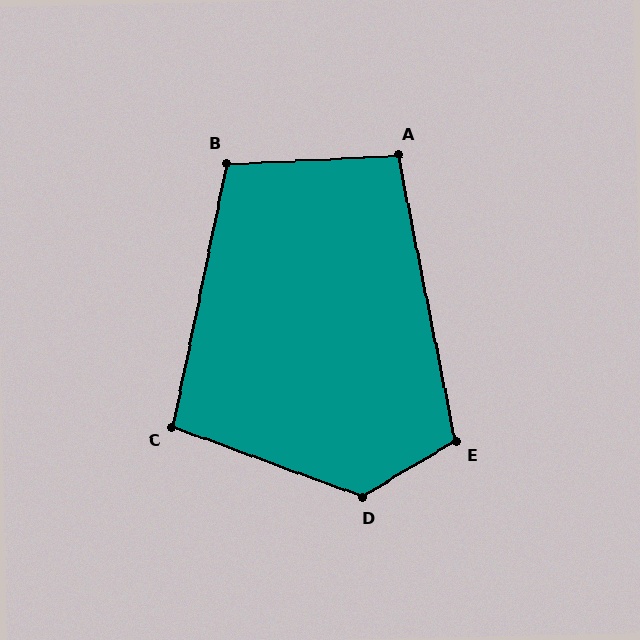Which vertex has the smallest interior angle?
C, at approximately 99 degrees.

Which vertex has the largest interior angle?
D, at approximately 129 degrees.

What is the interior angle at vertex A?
Approximately 99 degrees (obtuse).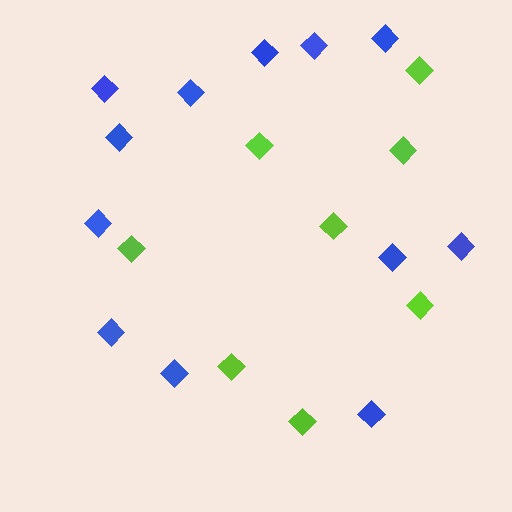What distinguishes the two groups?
There are 2 groups: one group of blue diamonds (12) and one group of lime diamonds (8).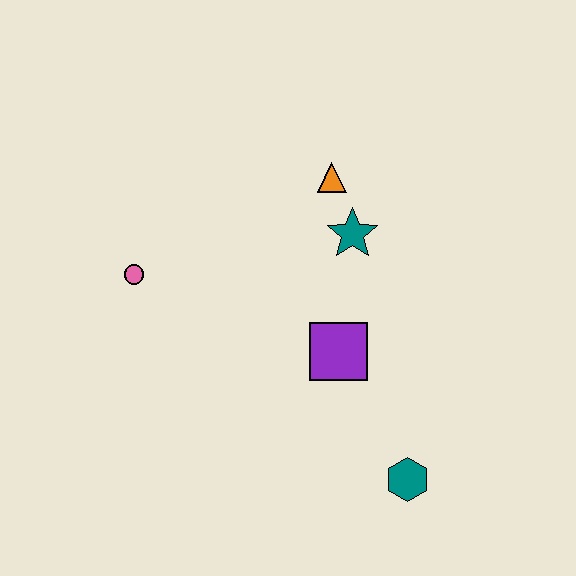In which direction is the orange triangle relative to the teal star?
The orange triangle is above the teal star.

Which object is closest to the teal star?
The orange triangle is closest to the teal star.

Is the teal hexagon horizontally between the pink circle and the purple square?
No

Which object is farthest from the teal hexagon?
The pink circle is farthest from the teal hexagon.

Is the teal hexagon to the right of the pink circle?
Yes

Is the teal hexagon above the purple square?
No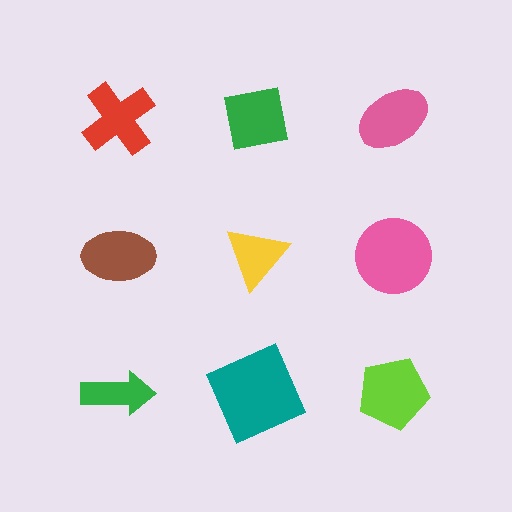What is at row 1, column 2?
A green square.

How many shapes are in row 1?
3 shapes.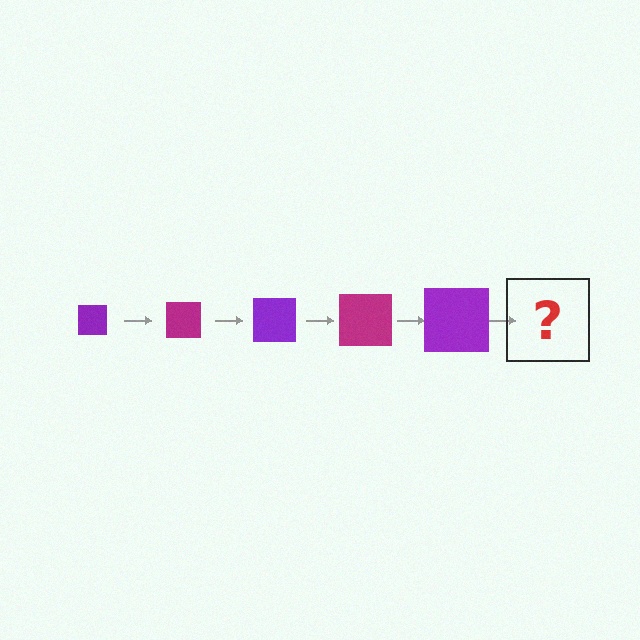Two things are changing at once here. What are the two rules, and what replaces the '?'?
The two rules are that the square grows larger each step and the color cycles through purple and magenta. The '?' should be a magenta square, larger than the previous one.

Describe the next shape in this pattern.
It should be a magenta square, larger than the previous one.